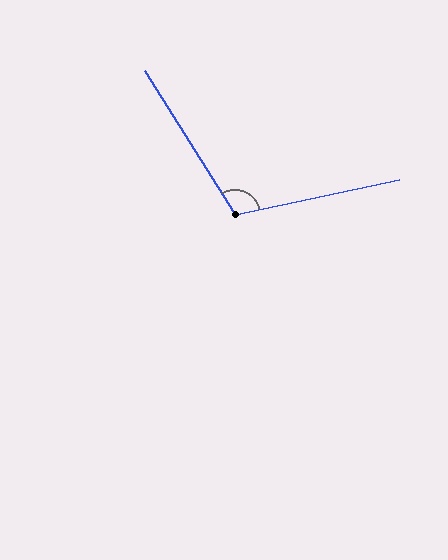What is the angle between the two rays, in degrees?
Approximately 110 degrees.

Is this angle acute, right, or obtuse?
It is obtuse.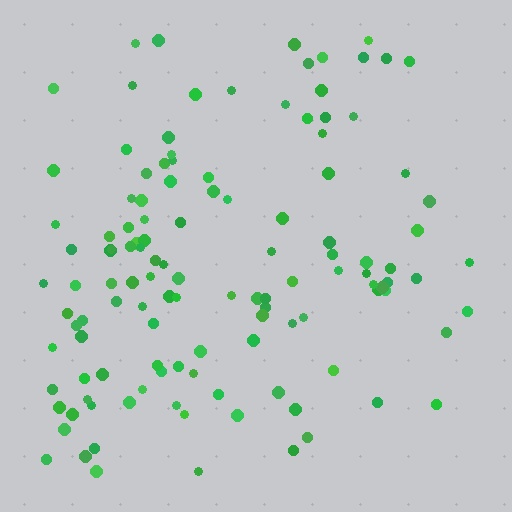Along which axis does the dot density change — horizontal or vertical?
Horizontal.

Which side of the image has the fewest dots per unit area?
The right.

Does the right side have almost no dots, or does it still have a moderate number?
Still a moderate number, just noticeably fewer than the left.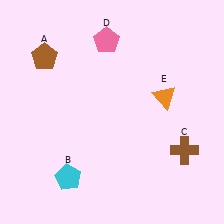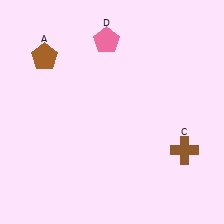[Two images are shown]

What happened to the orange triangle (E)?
The orange triangle (E) was removed in Image 2. It was in the top-right area of Image 1.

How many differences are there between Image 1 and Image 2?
There are 2 differences between the two images.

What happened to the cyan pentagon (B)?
The cyan pentagon (B) was removed in Image 2. It was in the bottom-left area of Image 1.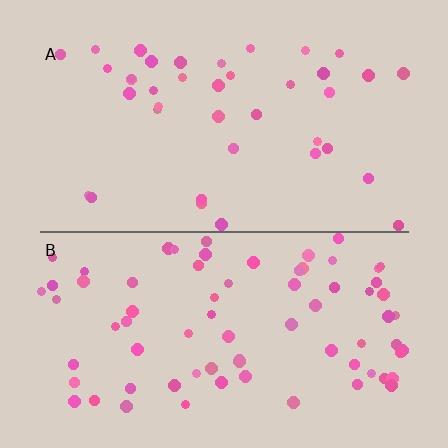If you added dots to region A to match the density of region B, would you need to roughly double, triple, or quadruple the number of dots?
Approximately double.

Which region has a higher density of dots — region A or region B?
B (the bottom).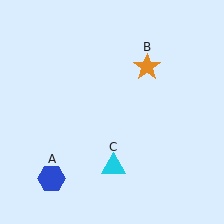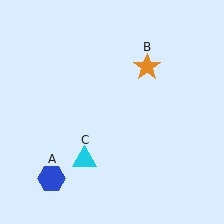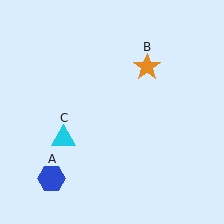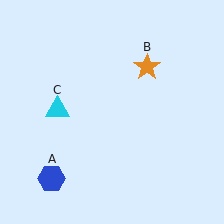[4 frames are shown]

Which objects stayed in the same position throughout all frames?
Blue hexagon (object A) and orange star (object B) remained stationary.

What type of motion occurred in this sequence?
The cyan triangle (object C) rotated clockwise around the center of the scene.